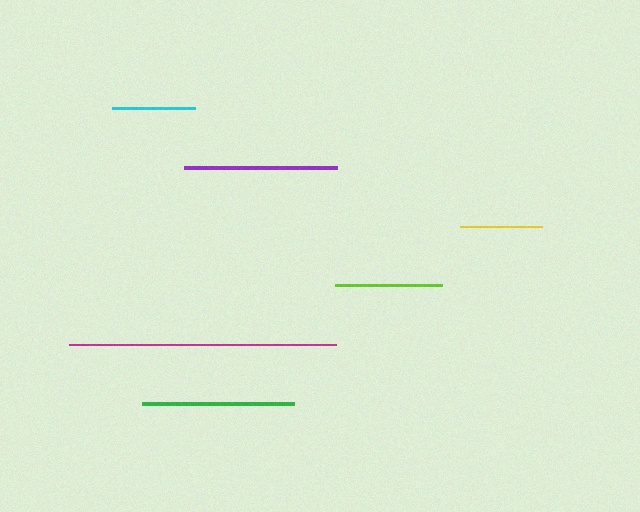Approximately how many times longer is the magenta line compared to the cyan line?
The magenta line is approximately 3.2 times the length of the cyan line.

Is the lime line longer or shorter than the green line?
The green line is longer than the lime line.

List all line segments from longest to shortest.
From longest to shortest: magenta, purple, green, lime, cyan, yellow.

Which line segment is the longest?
The magenta line is the longest at approximately 267 pixels.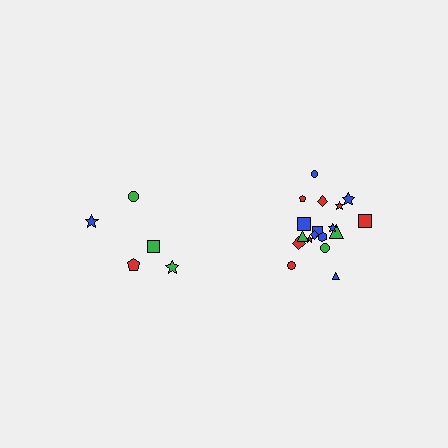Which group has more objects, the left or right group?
The right group.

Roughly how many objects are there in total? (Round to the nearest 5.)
Roughly 25 objects in total.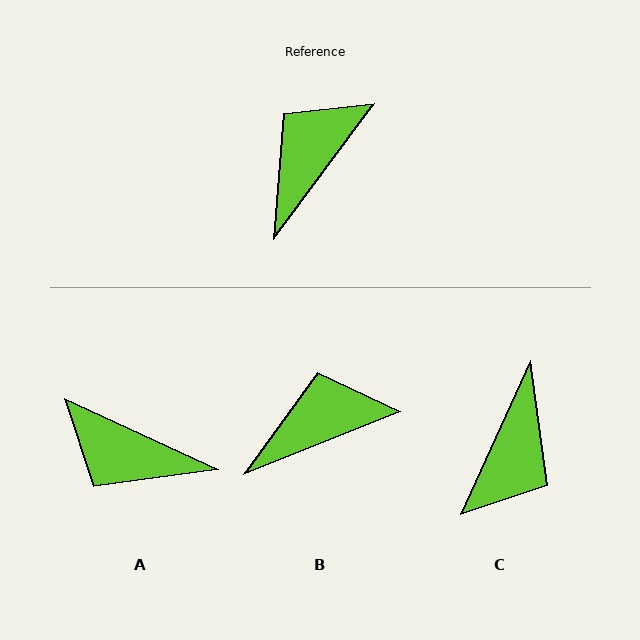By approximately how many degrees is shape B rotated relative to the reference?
Approximately 31 degrees clockwise.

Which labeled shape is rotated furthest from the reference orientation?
C, about 168 degrees away.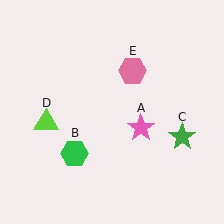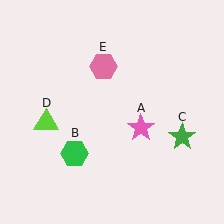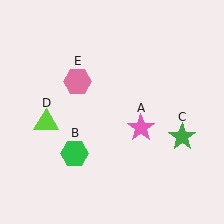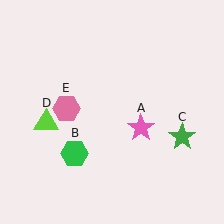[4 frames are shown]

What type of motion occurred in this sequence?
The pink hexagon (object E) rotated counterclockwise around the center of the scene.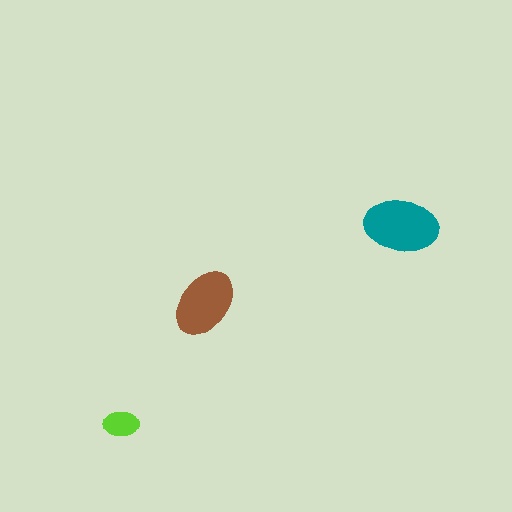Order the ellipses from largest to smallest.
the teal one, the brown one, the lime one.